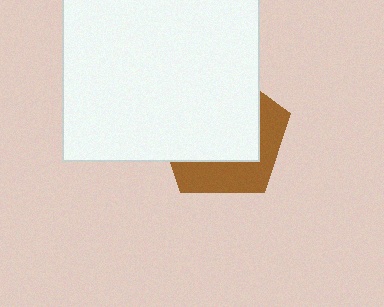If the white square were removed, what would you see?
You would see the complete brown pentagon.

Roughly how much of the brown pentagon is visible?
A small part of it is visible (roughly 37%).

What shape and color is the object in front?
The object in front is a white square.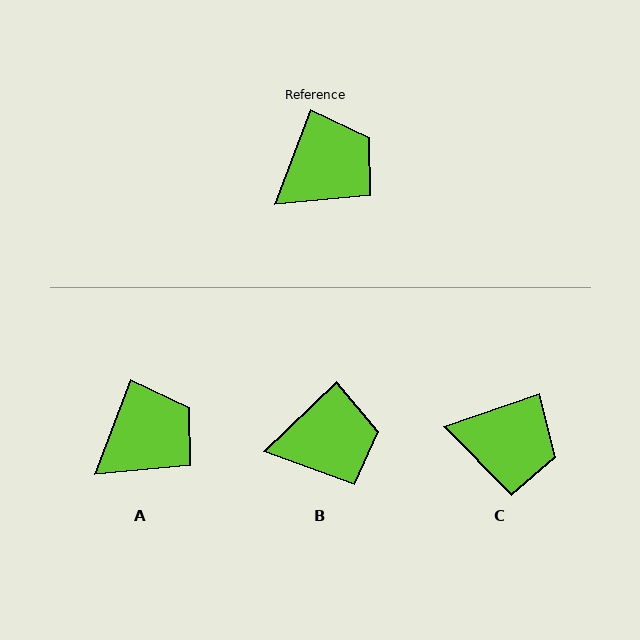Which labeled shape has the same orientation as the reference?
A.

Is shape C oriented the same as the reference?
No, it is off by about 51 degrees.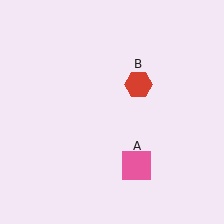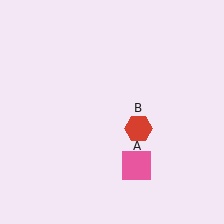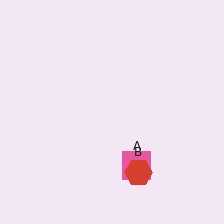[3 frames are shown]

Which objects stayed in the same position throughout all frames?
Pink square (object A) remained stationary.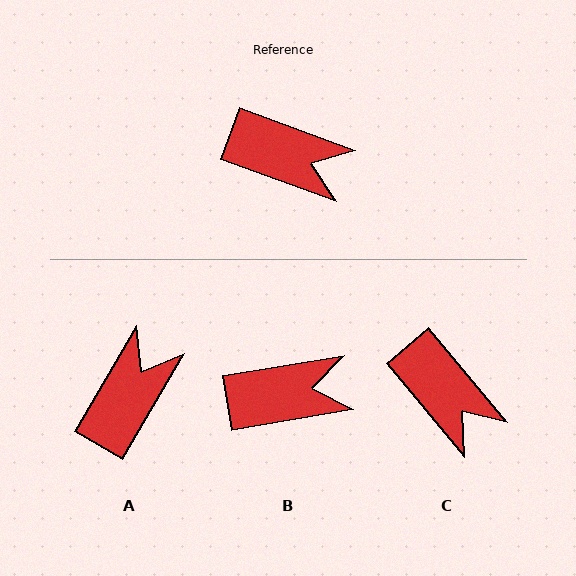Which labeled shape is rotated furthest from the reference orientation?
A, about 80 degrees away.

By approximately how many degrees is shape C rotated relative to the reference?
Approximately 30 degrees clockwise.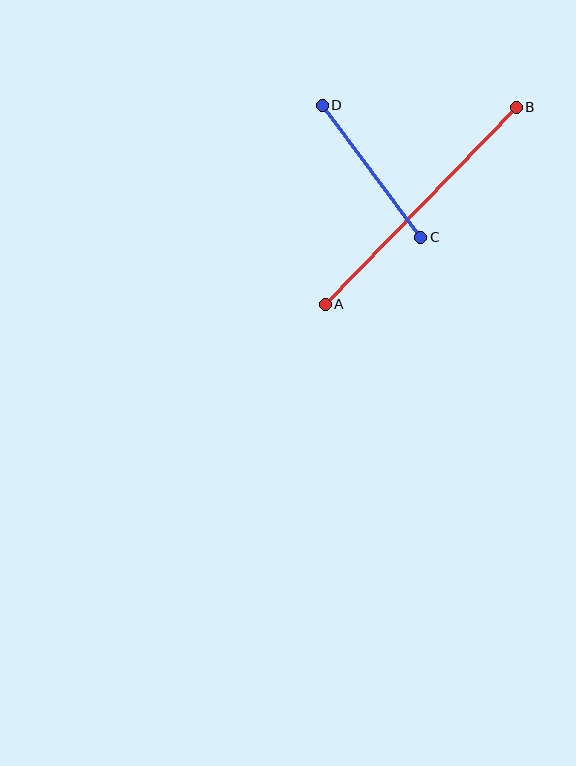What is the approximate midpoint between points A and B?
The midpoint is at approximately (421, 206) pixels.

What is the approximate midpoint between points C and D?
The midpoint is at approximately (371, 171) pixels.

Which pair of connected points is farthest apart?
Points A and B are farthest apart.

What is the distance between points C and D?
The distance is approximately 164 pixels.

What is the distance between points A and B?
The distance is approximately 275 pixels.